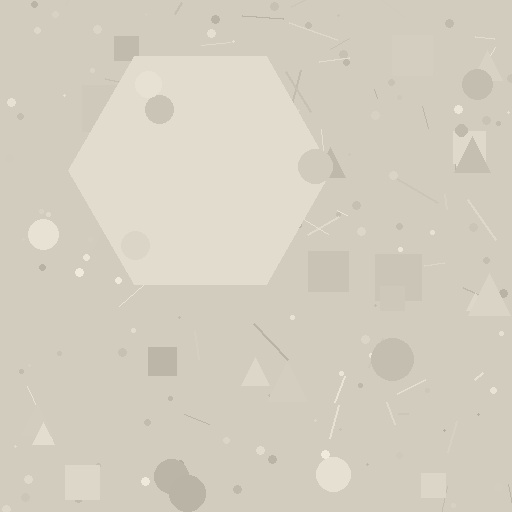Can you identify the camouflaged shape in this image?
The camouflaged shape is a hexagon.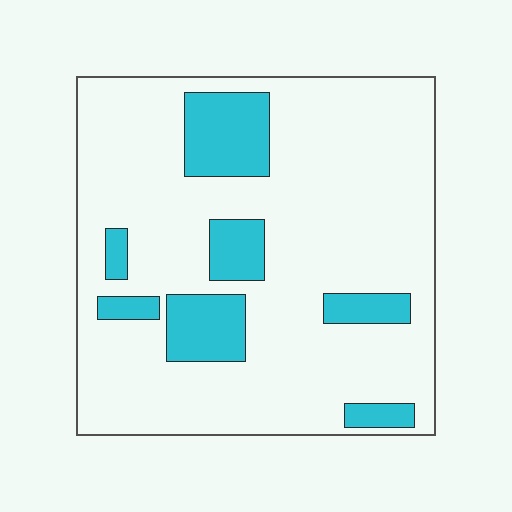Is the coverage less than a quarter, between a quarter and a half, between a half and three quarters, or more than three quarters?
Less than a quarter.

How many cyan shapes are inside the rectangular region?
7.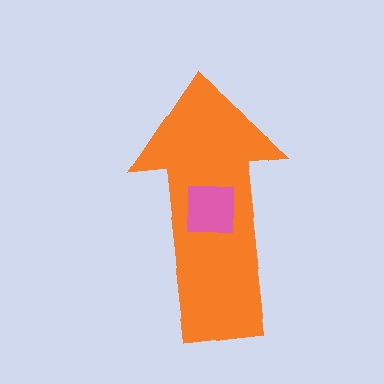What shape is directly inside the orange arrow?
The pink square.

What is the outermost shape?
The orange arrow.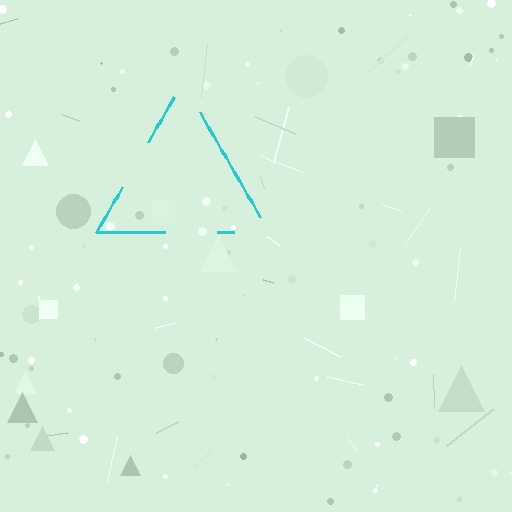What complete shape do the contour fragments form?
The contour fragments form a triangle.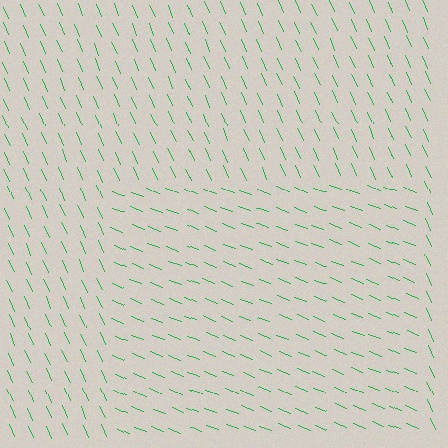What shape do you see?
I see a rectangle.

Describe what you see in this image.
The image is filled with small green line segments. A rectangle region in the image has lines oriented differently from the surrounding lines, creating a visible texture boundary.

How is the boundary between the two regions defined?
The boundary is defined purely by a change in line orientation (approximately 45 degrees difference). All lines are the same color and thickness.